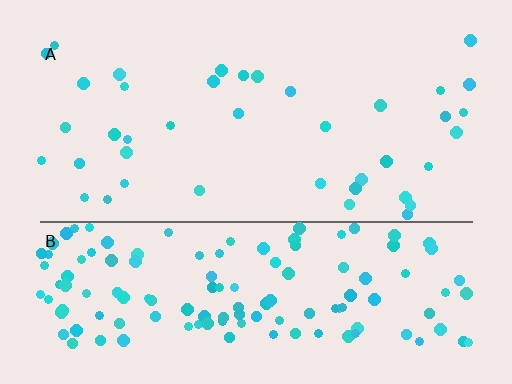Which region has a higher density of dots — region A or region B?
B (the bottom).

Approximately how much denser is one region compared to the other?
Approximately 3.6× — region B over region A.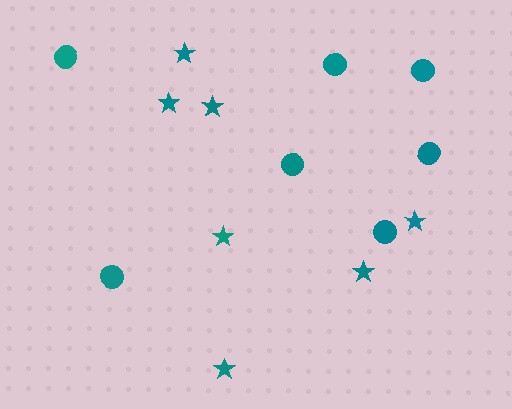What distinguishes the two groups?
There are 2 groups: one group of circles (7) and one group of stars (7).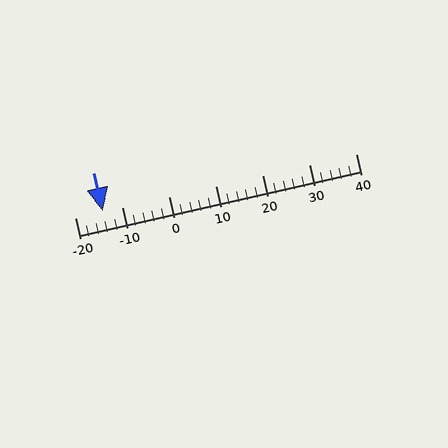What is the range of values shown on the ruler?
The ruler shows values from -20 to 40.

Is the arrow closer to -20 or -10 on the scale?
The arrow is closer to -10.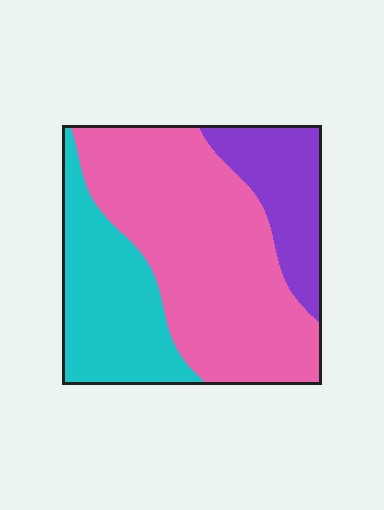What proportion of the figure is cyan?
Cyan covers roughly 25% of the figure.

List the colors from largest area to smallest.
From largest to smallest: pink, cyan, purple.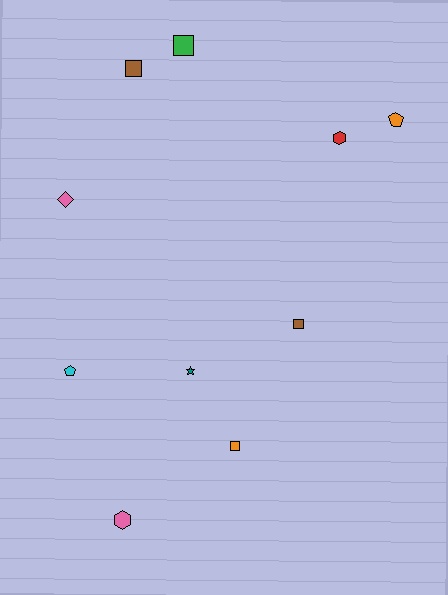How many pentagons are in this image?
There are 2 pentagons.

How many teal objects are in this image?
There is 1 teal object.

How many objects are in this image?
There are 10 objects.